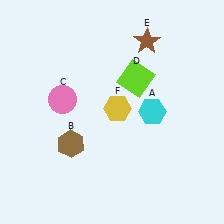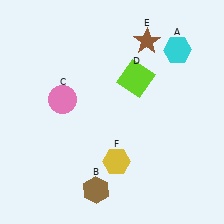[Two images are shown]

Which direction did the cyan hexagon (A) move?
The cyan hexagon (A) moved up.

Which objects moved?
The objects that moved are: the cyan hexagon (A), the brown hexagon (B), the yellow hexagon (F).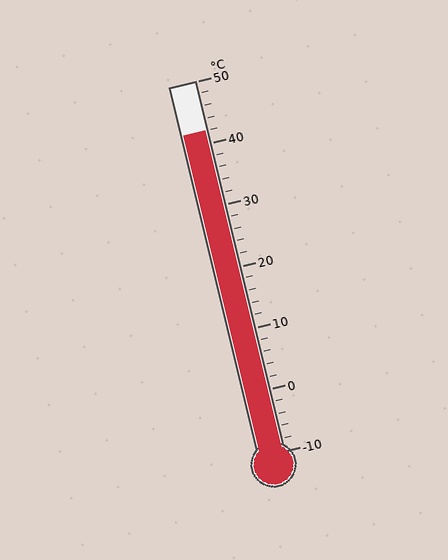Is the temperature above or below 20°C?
The temperature is above 20°C.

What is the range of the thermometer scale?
The thermometer scale ranges from -10°C to 50°C.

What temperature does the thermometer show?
The thermometer shows approximately 42°C.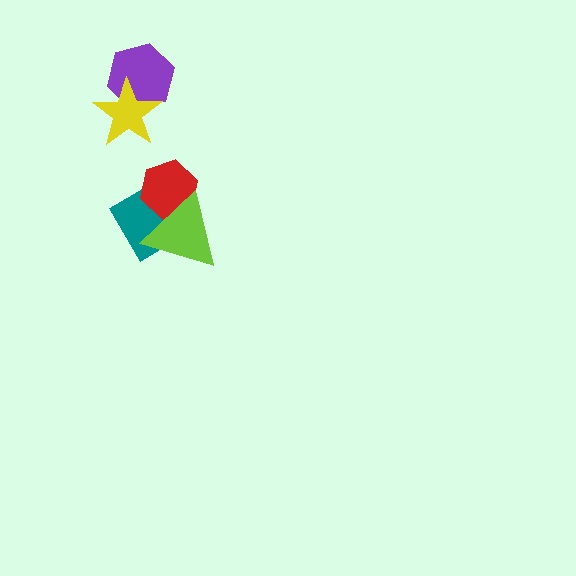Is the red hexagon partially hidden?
Yes, it is partially covered by another shape.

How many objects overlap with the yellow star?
1 object overlaps with the yellow star.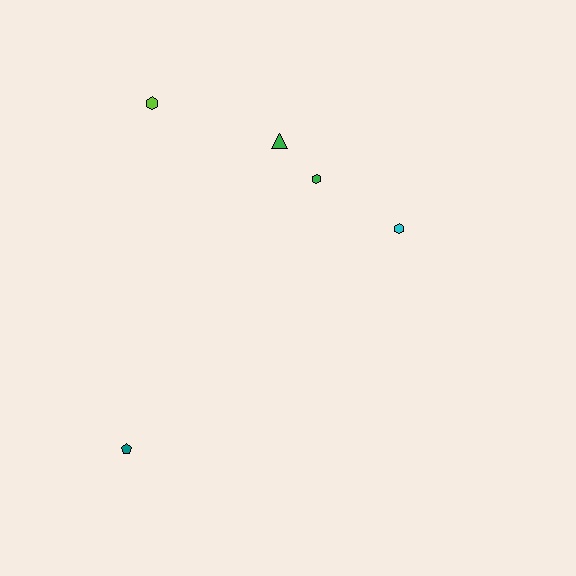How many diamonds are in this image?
There are no diamonds.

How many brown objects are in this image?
There are no brown objects.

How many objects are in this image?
There are 5 objects.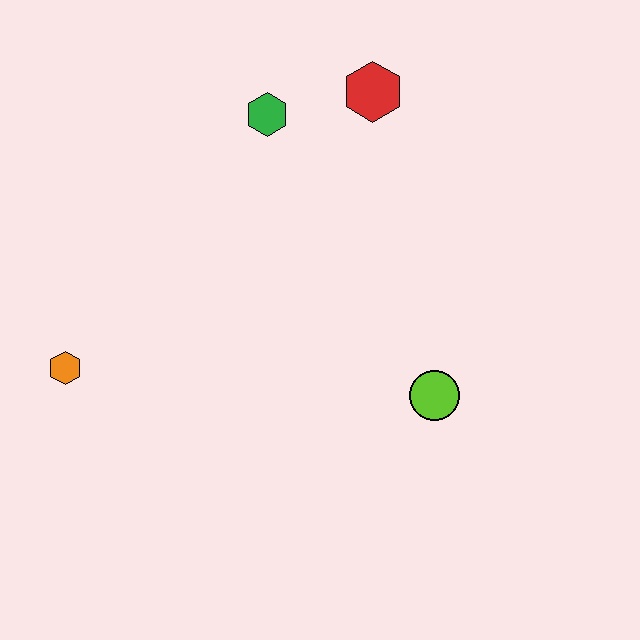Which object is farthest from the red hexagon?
The orange hexagon is farthest from the red hexagon.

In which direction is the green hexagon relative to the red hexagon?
The green hexagon is to the left of the red hexagon.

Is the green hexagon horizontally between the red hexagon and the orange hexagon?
Yes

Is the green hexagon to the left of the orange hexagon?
No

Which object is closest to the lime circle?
The red hexagon is closest to the lime circle.